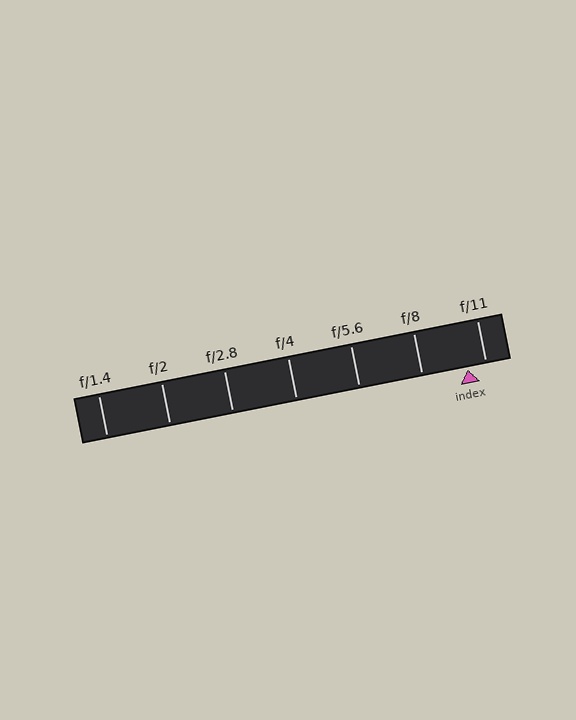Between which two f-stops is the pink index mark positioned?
The index mark is between f/8 and f/11.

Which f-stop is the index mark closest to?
The index mark is closest to f/11.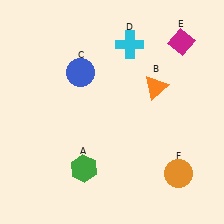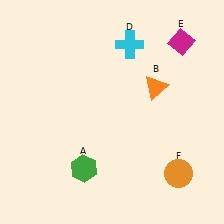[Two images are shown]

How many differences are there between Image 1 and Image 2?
There is 1 difference between the two images.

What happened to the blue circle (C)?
The blue circle (C) was removed in Image 2. It was in the top-left area of Image 1.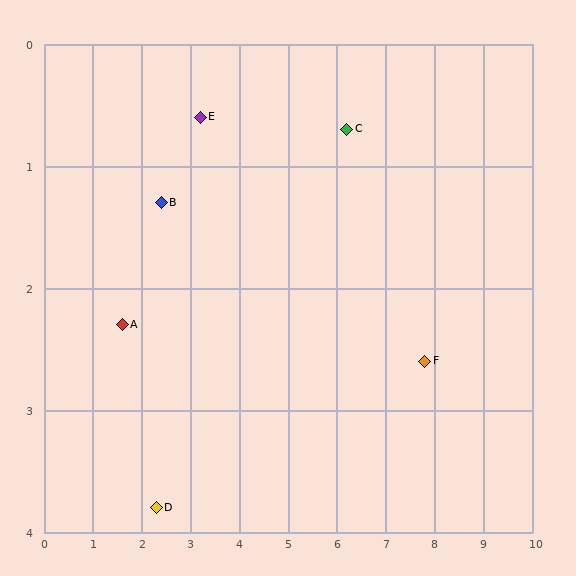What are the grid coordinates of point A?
Point A is at approximately (1.6, 2.3).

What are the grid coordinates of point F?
Point F is at approximately (7.8, 2.6).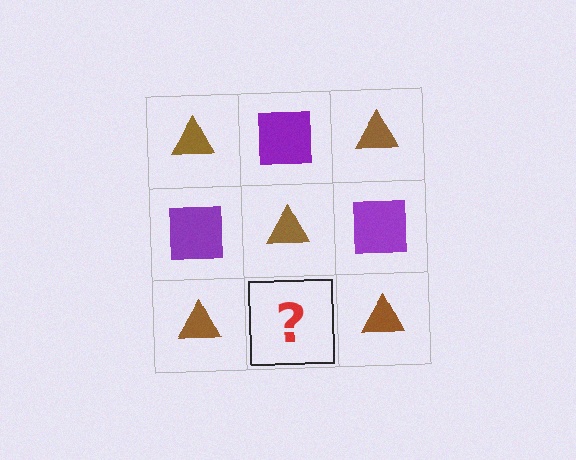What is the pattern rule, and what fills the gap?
The rule is that it alternates brown triangle and purple square in a checkerboard pattern. The gap should be filled with a purple square.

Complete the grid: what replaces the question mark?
The question mark should be replaced with a purple square.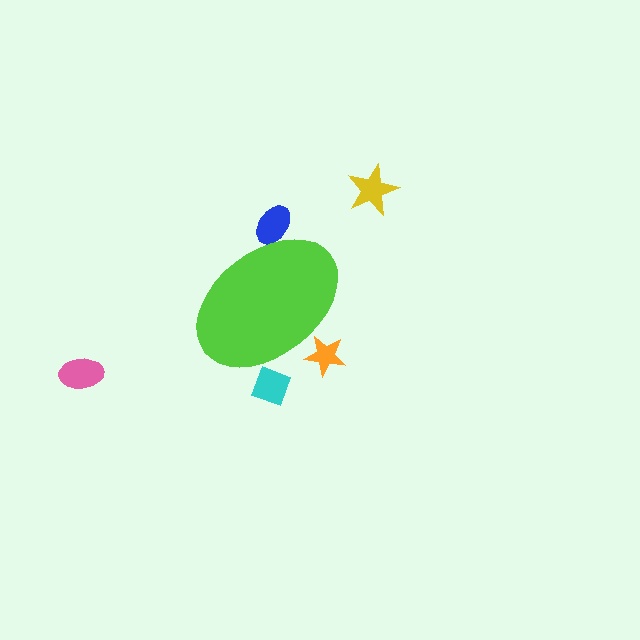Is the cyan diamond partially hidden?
Yes, the cyan diamond is partially hidden behind the lime ellipse.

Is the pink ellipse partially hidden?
No, the pink ellipse is fully visible.